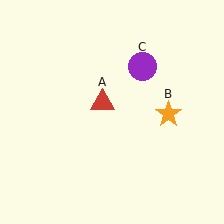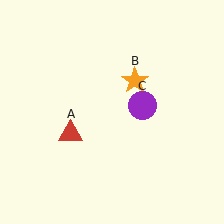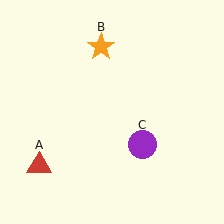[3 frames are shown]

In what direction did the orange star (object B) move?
The orange star (object B) moved up and to the left.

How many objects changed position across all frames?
3 objects changed position: red triangle (object A), orange star (object B), purple circle (object C).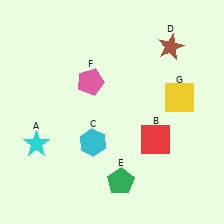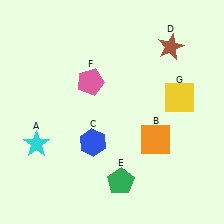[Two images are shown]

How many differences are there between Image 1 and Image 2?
There are 2 differences between the two images.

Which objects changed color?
B changed from red to orange. C changed from cyan to blue.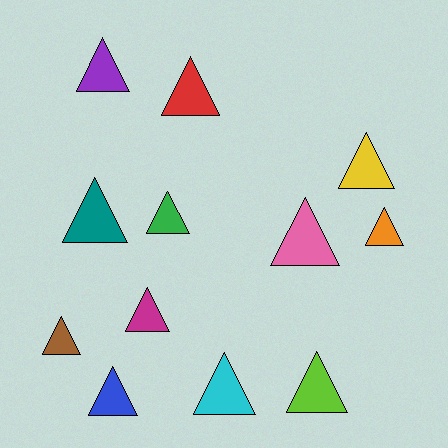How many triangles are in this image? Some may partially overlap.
There are 12 triangles.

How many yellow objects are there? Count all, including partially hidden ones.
There is 1 yellow object.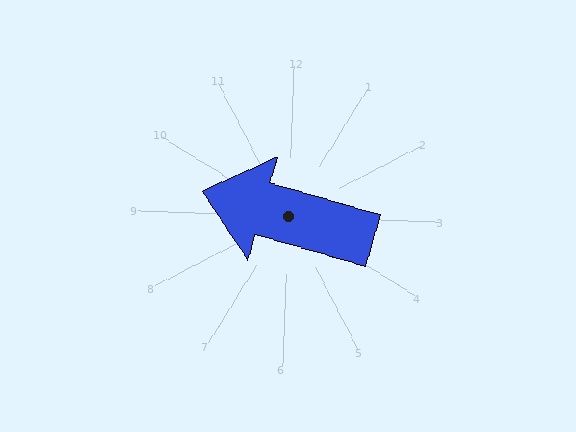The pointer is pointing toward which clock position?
Roughly 9 o'clock.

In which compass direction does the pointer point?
West.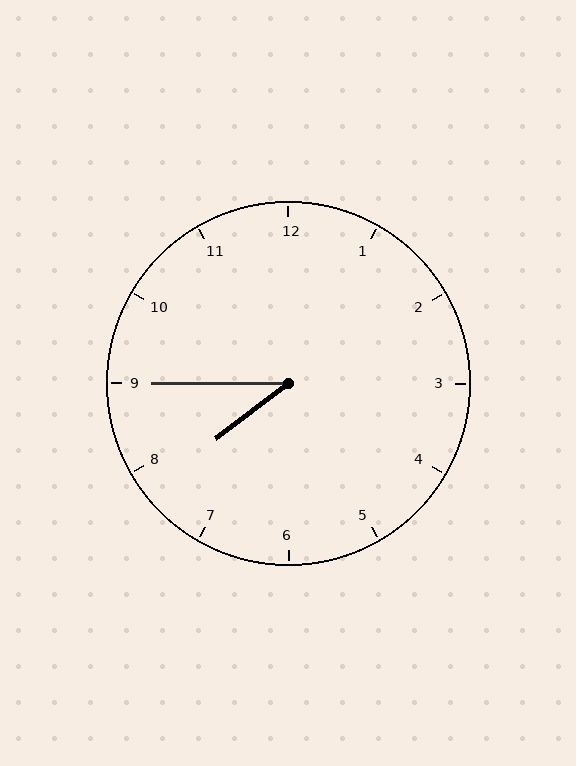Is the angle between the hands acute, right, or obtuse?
It is acute.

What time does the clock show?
7:45.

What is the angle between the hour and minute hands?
Approximately 38 degrees.